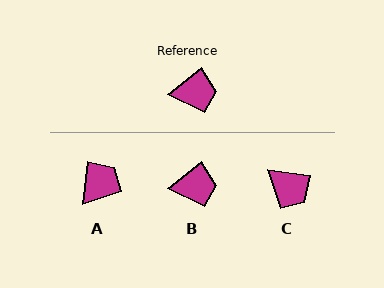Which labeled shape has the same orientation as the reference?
B.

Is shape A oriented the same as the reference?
No, it is off by about 46 degrees.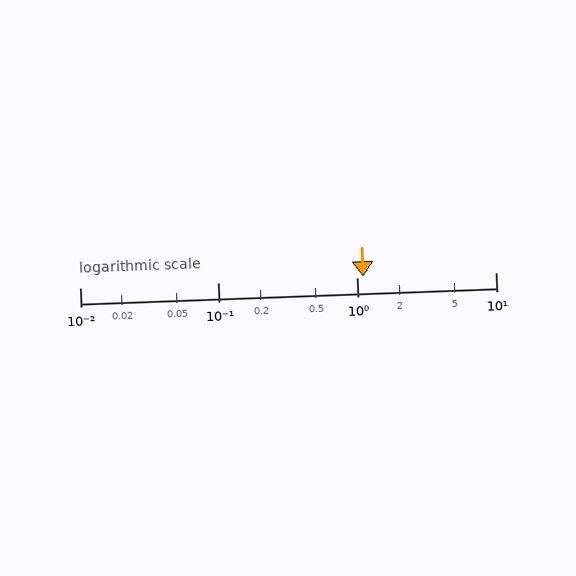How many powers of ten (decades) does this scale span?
The scale spans 3 decades, from 0.01 to 10.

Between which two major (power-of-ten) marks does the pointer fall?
The pointer is between 1 and 10.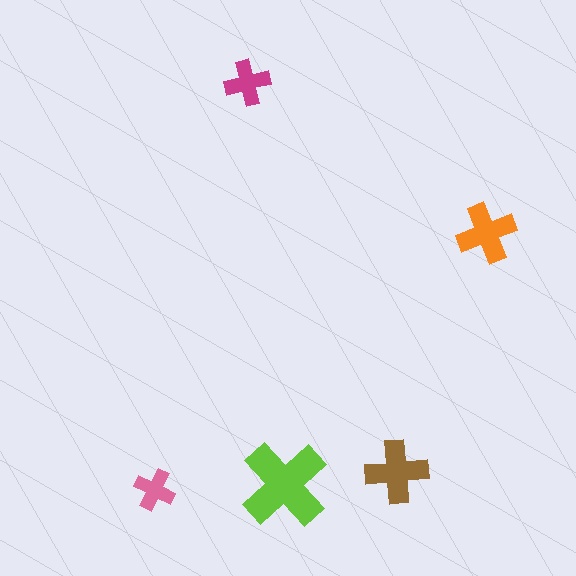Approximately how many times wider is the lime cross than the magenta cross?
About 2 times wider.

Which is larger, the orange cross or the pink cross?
The orange one.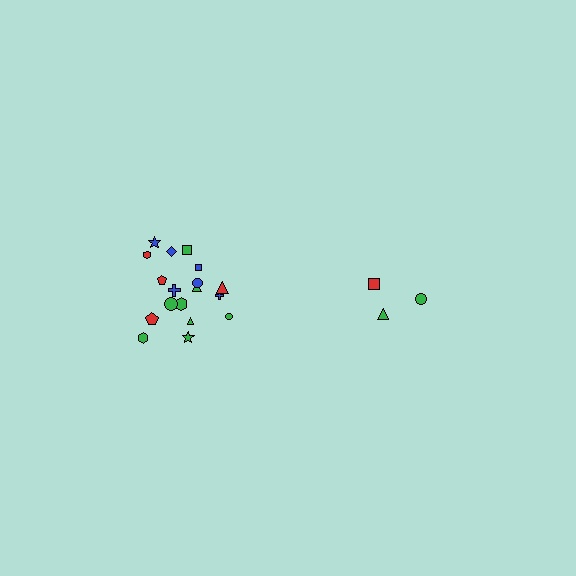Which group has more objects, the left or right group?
The left group.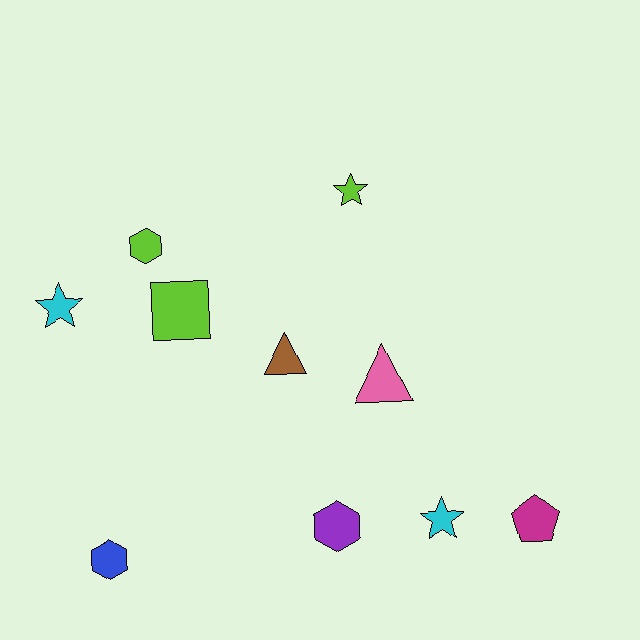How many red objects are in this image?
There are no red objects.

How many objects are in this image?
There are 10 objects.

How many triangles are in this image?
There are 2 triangles.